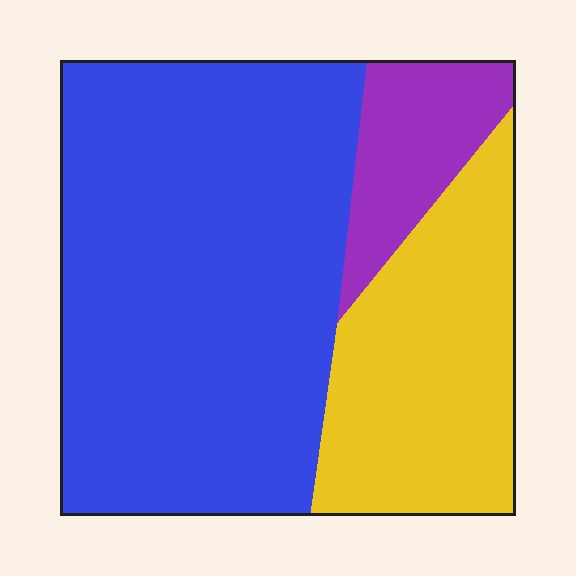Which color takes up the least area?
Purple, at roughly 10%.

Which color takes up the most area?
Blue, at roughly 60%.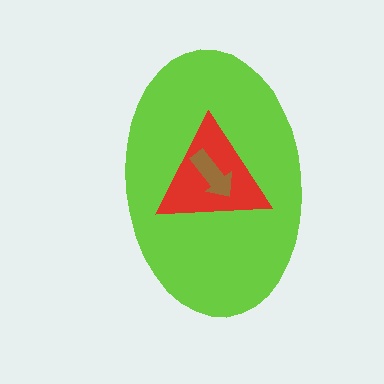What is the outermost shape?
The lime ellipse.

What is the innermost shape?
The brown arrow.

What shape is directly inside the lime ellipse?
The red triangle.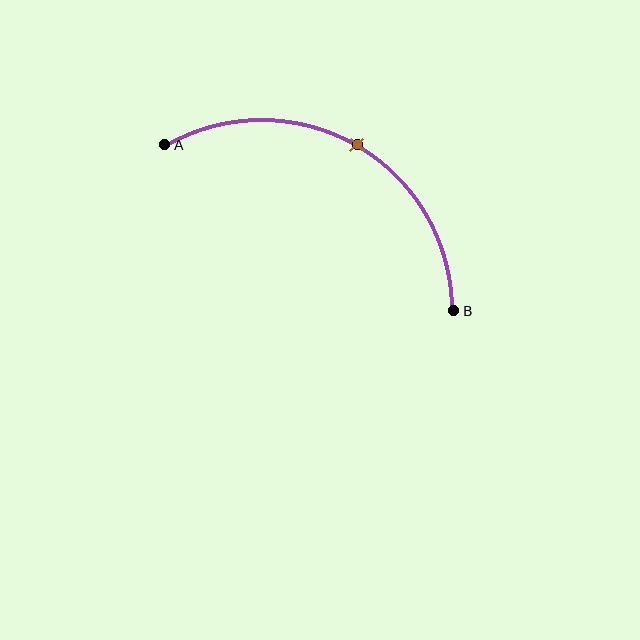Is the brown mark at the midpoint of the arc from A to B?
Yes. The brown mark lies on the arc at equal arc-length from both A and B — it is the arc midpoint.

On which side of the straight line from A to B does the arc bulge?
The arc bulges above the straight line connecting A and B.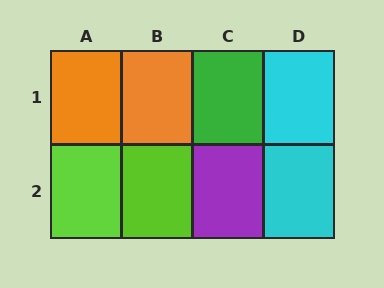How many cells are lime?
2 cells are lime.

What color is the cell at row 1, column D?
Cyan.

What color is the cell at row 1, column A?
Orange.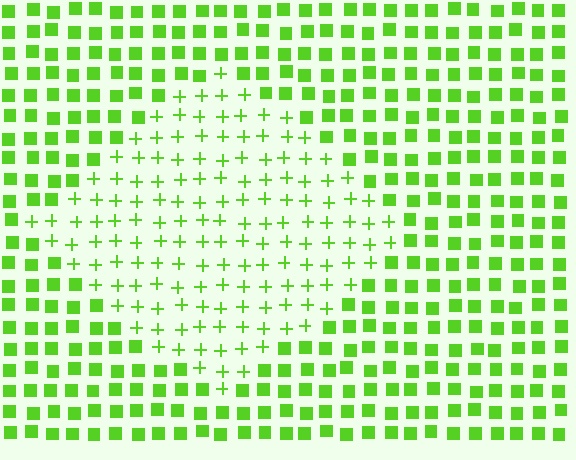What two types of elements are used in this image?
The image uses plus signs inside the diamond region and squares outside it.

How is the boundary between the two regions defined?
The boundary is defined by a change in element shape: plus signs inside vs. squares outside. All elements share the same color and spacing.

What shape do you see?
I see a diamond.